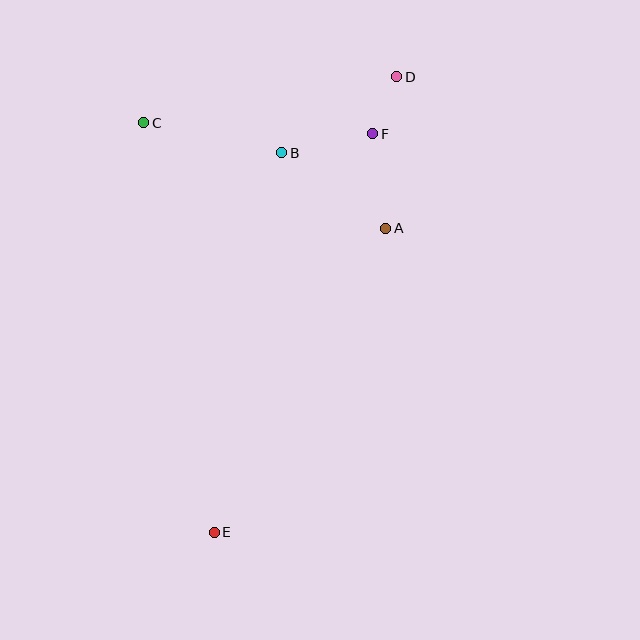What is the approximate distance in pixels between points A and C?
The distance between A and C is approximately 264 pixels.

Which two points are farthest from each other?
Points D and E are farthest from each other.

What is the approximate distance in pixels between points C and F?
The distance between C and F is approximately 230 pixels.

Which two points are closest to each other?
Points D and F are closest to each other.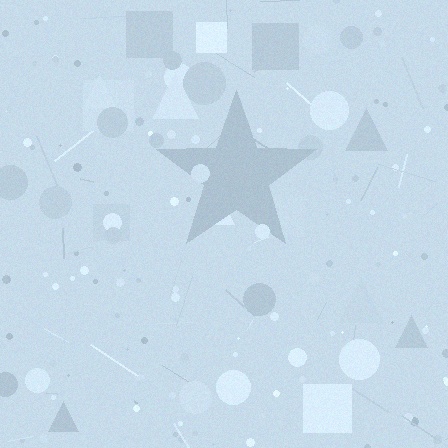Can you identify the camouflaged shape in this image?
The camouflaged shape is a star.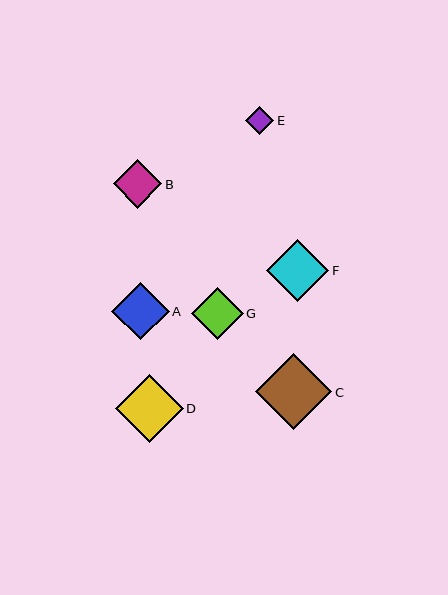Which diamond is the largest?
Diamond C is the largest with a size of approximately 76 pixels.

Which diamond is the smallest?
Diamond E is the smallest with a size of approximately 28 pixels.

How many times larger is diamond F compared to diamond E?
Diamond F is approximately 2.2 times the size of diamond E.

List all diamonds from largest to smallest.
From largest to smallest: C, D, F, A, G, B, E.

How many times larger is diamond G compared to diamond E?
Diamond G is approximately 1.8 times the size of diamond E.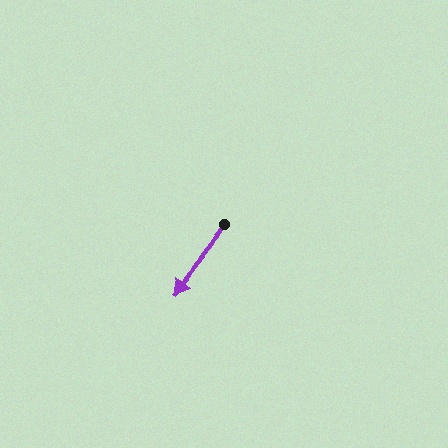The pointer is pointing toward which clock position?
Roughly 7 o'clock.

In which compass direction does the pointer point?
Southwest.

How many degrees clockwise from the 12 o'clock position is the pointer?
Approximately 218 degrees.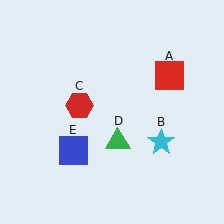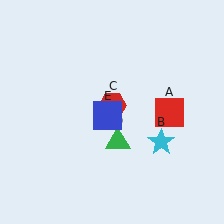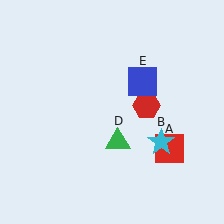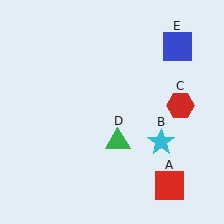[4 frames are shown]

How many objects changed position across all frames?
3 objects changed position: red square (object A), red hexagon (object C), blue square (object E).